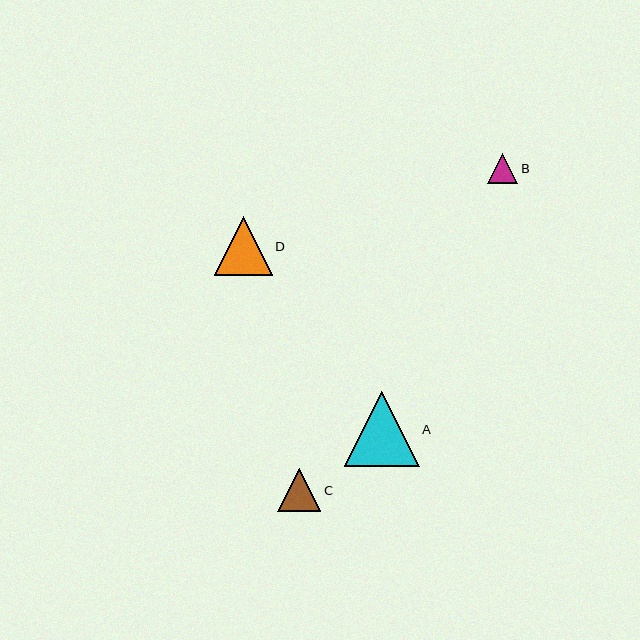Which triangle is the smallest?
Triangle B is the smallest with a size of approximately 30 pixels.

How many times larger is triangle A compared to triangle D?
Triangle A is approximately 1.3 times the size of triangle D.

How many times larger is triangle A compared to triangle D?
Triangle A is approximately 1.3 times the size of triangle D.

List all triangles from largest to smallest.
From largest to smallest: A, D, C, B.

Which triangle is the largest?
Triangle A is the largest with a size of approximately 75 pixels.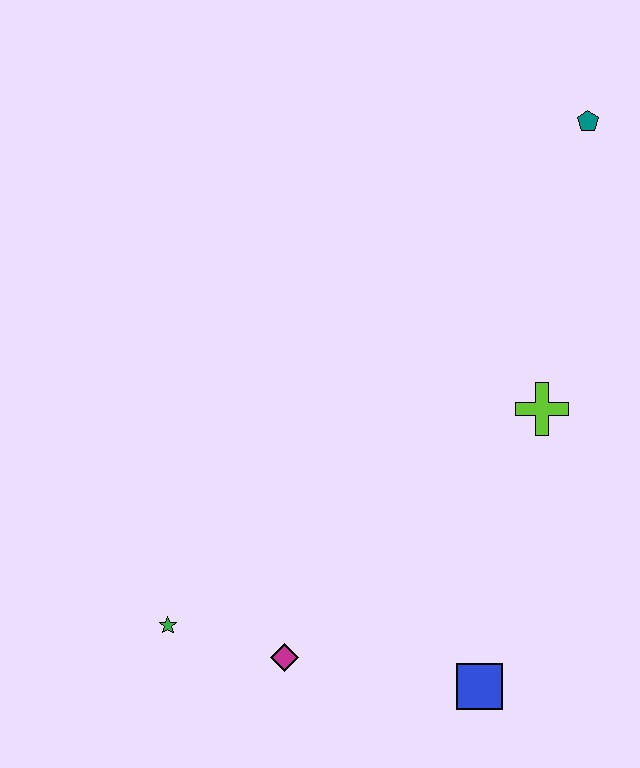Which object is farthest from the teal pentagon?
The green star is farthest from the teal pentagon.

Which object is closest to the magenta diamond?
The green star is closest to the magenta diamond.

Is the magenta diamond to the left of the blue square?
Yes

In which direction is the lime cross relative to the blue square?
The lime cross is above the blue square.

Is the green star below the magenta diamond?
No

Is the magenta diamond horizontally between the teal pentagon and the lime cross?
No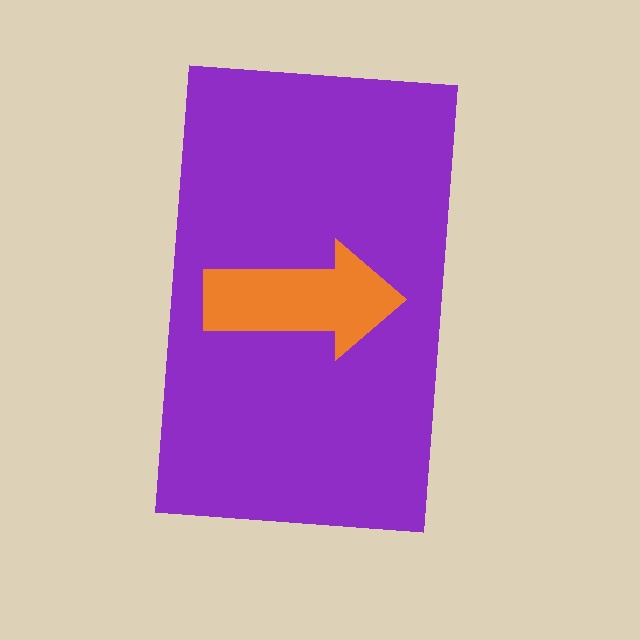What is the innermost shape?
The orange arrow.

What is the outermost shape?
The purple rectangle.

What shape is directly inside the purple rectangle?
The orange arrow.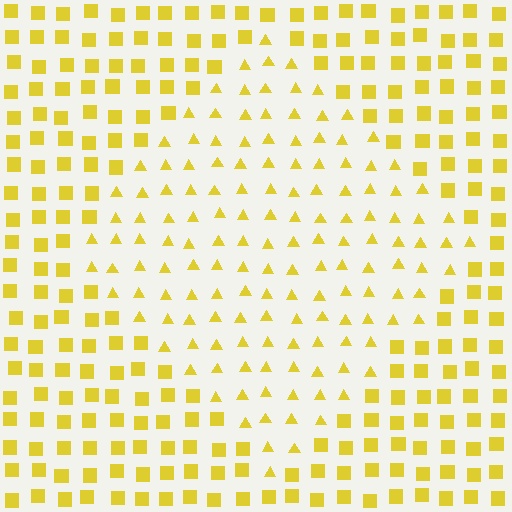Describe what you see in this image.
The image is filled with small yellow elements arranged in a uniform grid. A diamond-shaped region contains triangles, while the surrounding area contains squares. The boundary is defined purely by the change in element shape.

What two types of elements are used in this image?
The image uses triangles inside the diamond region and squares outside it.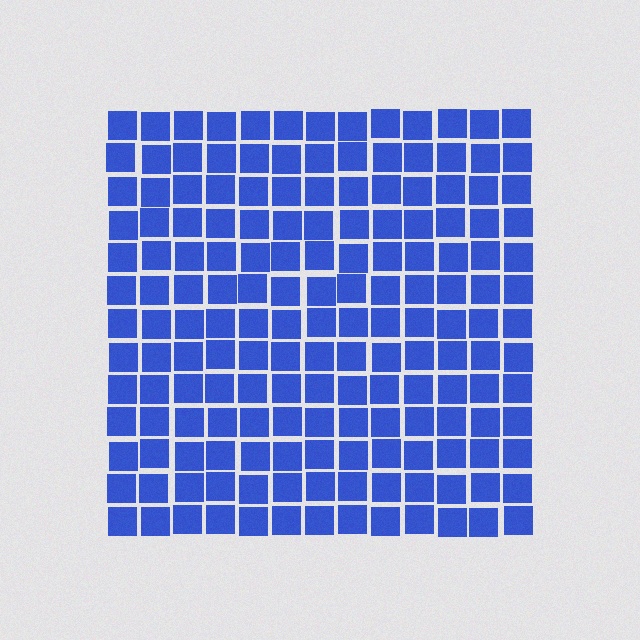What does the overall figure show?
The overall figure shows a square.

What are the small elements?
The small elements are squares.